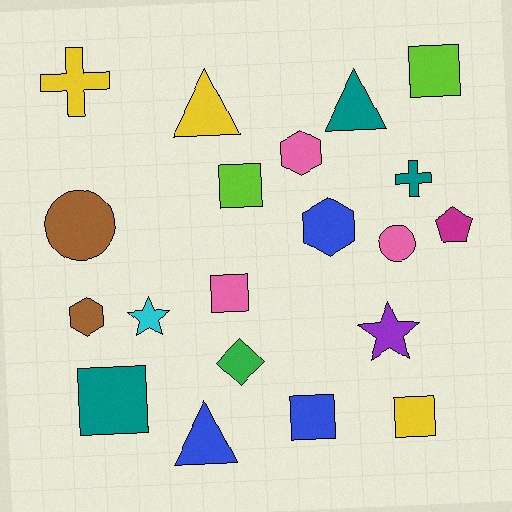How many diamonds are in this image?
There is 1 diamond.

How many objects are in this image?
There are 20 objects.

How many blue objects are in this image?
There are 3 blue objects.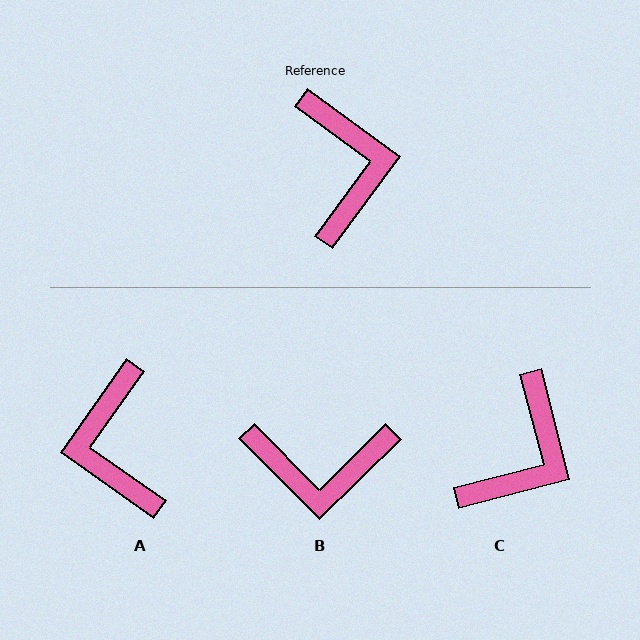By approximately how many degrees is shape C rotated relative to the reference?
Approximately 39 degrees clockwise.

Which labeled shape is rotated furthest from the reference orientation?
A, about 179 degrees away.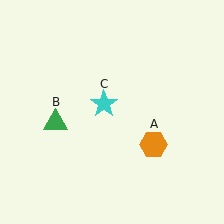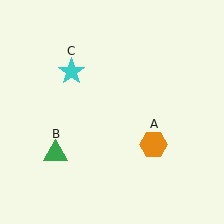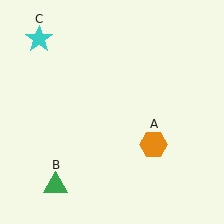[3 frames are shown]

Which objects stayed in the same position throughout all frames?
Orange hexagon (object A) remained stationary.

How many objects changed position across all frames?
2 objects changed position: green triangle (object B), cyan star (object C).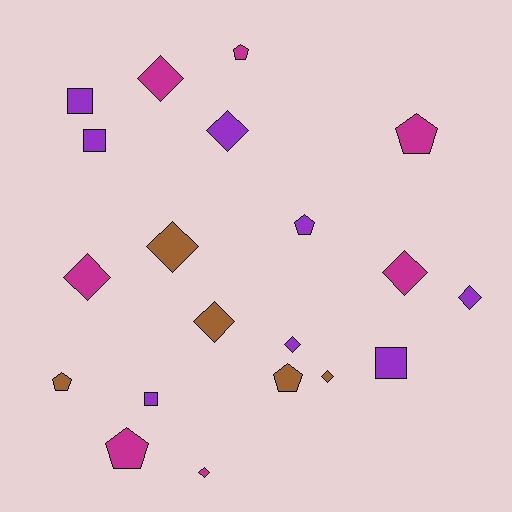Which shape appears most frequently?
Diamond, with 10 objects.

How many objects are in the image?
There are 20 objects.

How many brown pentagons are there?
There are 2 brown pentagons.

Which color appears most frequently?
Purple, with 8 objects.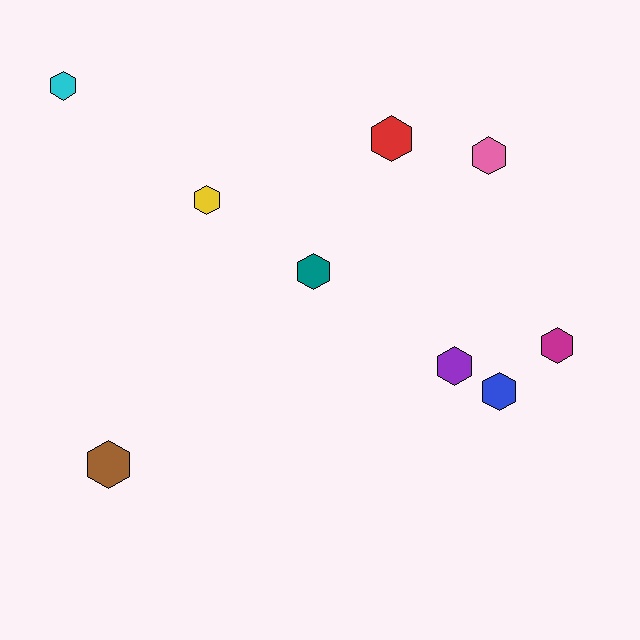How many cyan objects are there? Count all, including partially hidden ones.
There is 1 cyan object.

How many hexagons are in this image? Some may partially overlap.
There are 9 hexagons.